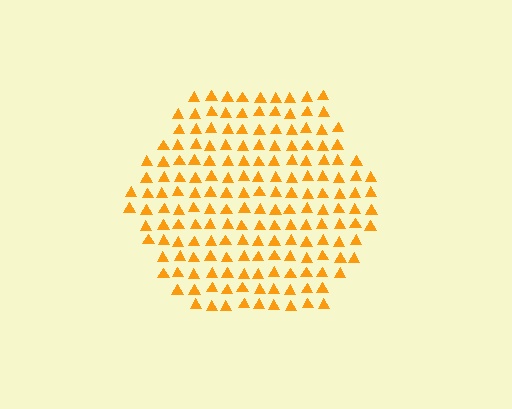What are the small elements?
The small elements are triangles.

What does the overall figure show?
The overall figure shows a hexagon.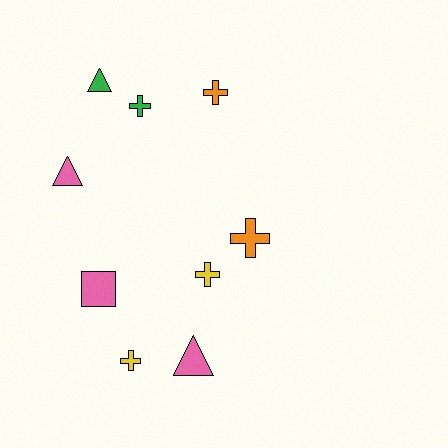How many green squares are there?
There are no green squares.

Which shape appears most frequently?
Cross, with 5 objects.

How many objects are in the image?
There are 9 objects.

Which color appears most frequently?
Pink, with 3 objects.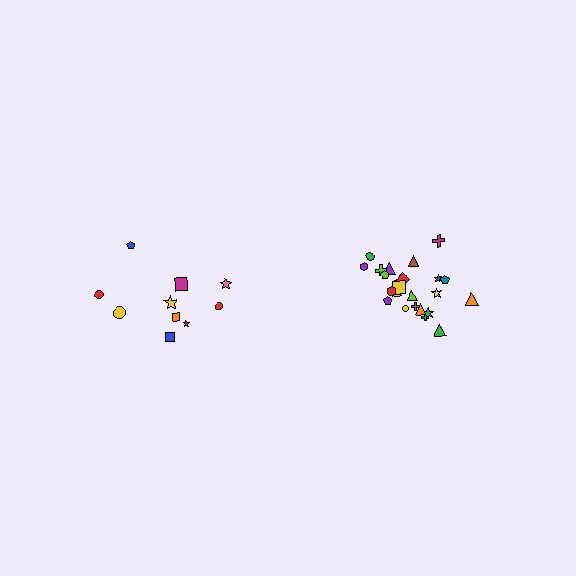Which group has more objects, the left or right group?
The right group.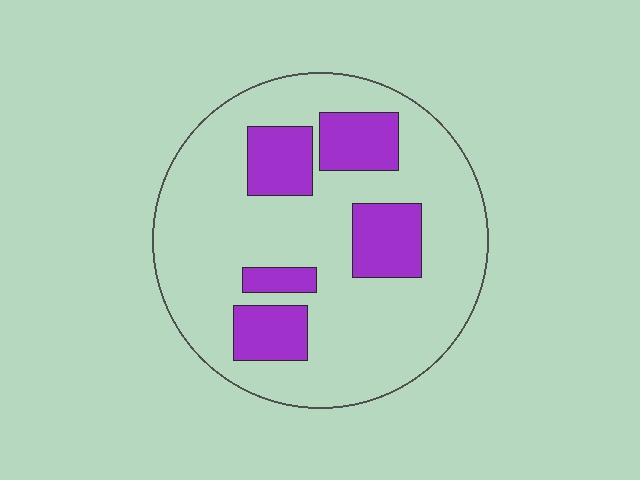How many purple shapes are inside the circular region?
5.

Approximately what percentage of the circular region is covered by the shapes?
Approximately 25%.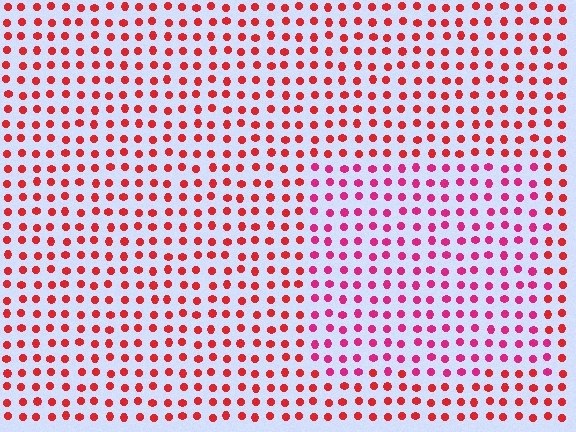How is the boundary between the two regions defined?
The boundary is defined purely by a slight shift in hue (about 29 degrees). Spacing, size, and orientation are identical on both sides.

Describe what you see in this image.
The image is filled with small red elements in a uniform arrangement. A rectangle-shaped region is visible where the elements are tinted to a slightly different hue, forming a subtle color boundary.